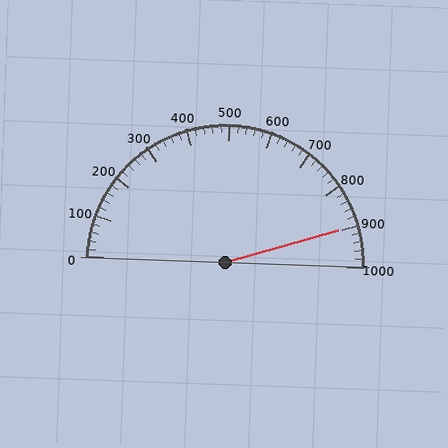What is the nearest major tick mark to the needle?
The nearest major tick mark is 900.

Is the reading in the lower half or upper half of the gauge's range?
The reading is in the upper half of the range (0 to 1000).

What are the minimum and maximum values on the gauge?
The gauge ranges from 0 to 1000.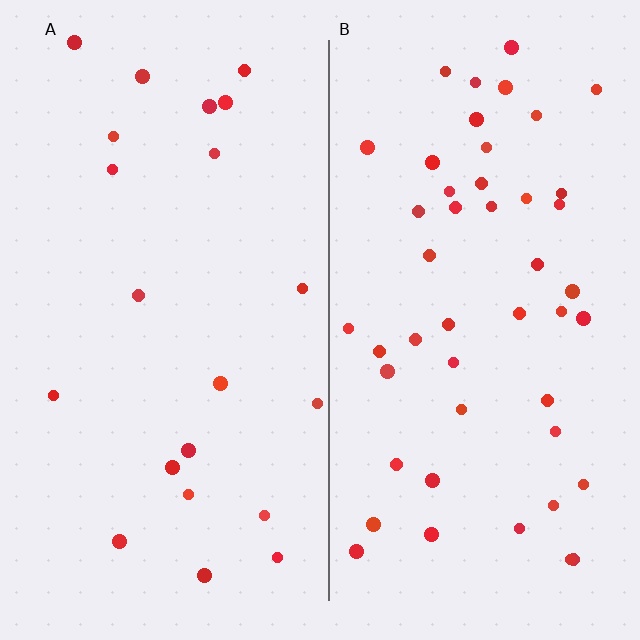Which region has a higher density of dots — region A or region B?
B (the right).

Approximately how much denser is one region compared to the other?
Approximately 2.3× — region B over region A.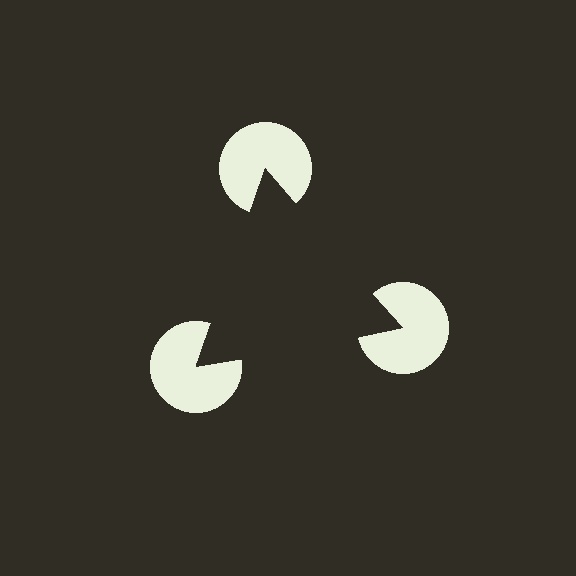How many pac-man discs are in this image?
There are 3 — one at each vertex of the illusory triangle.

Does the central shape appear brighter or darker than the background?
It typically appears slightly darker than the background, even though no actual brightness change is drawn.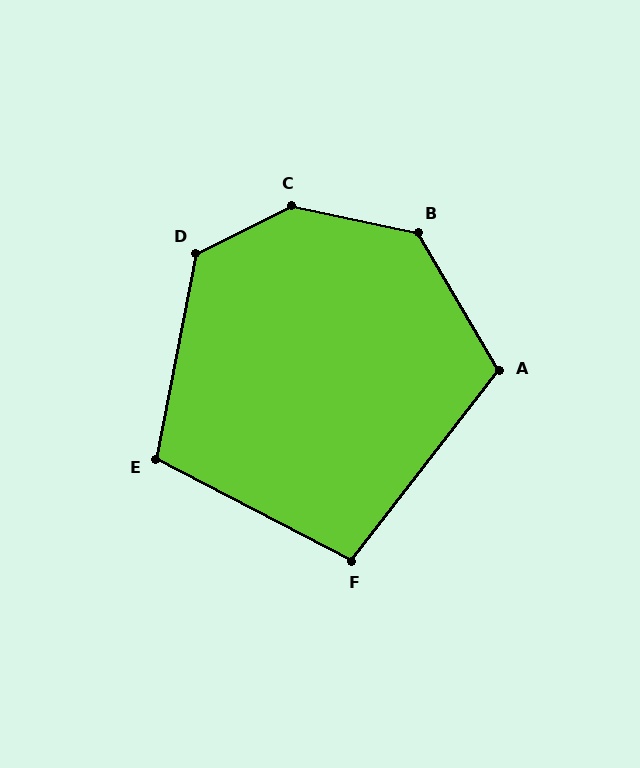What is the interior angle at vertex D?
Approximately 127 degrees (obtuse).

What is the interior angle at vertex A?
Approximately 112 degrees (obtuse).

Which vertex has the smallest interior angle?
F, at approximately 100 degrees.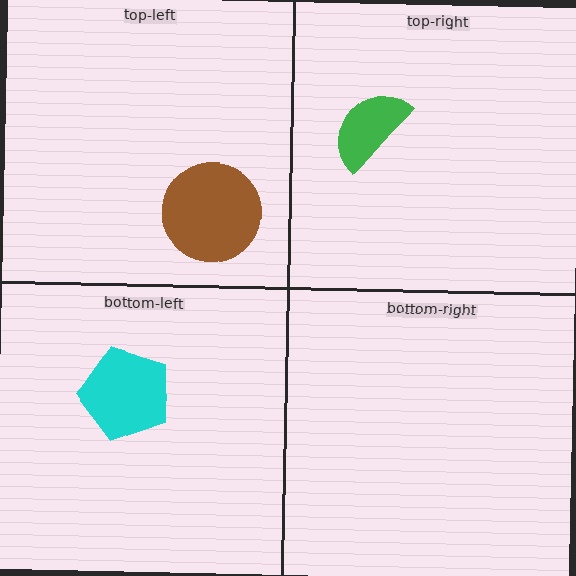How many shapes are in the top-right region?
1.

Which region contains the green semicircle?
The top-right region.